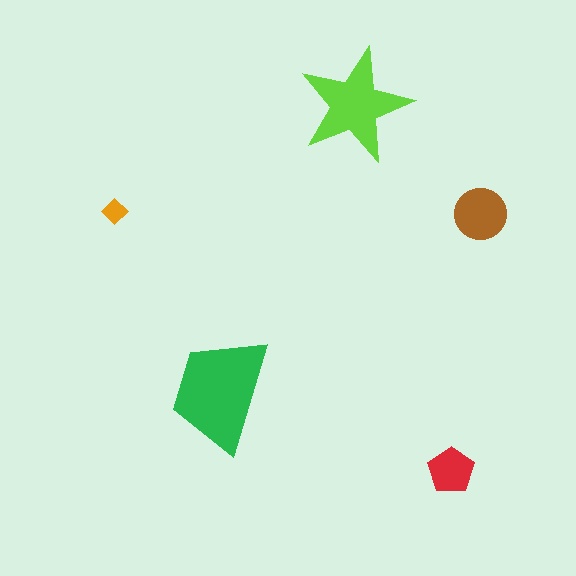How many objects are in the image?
There are 5 objects in the image.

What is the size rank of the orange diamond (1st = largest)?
5th.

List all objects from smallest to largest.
The orange diamond, the red pentagon, the brown circle, the lime star, the green trapezoid.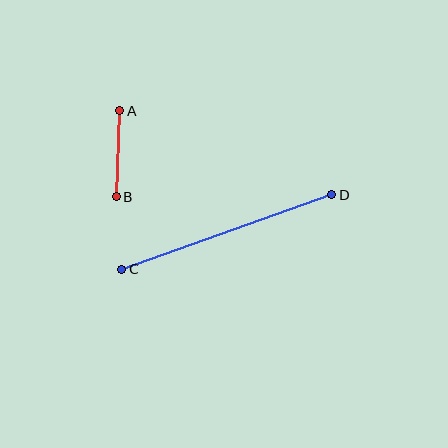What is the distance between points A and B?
The distance is approximately 86 pixels.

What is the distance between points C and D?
The distance is approximately 222 pixels.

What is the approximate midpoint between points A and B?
The midpoint is at approximately (118, 154) pixels.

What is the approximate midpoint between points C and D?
The midpoint is at approximately (227, 232) pixels.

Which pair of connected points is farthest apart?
Points C and D are farthest apart.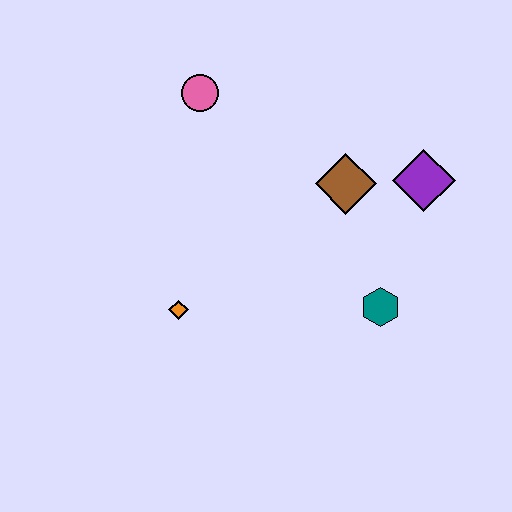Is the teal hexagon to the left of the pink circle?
No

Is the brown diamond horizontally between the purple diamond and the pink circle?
Yes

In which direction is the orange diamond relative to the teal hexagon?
The orange diamond is to the left of the teal hexagon.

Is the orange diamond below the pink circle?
Yes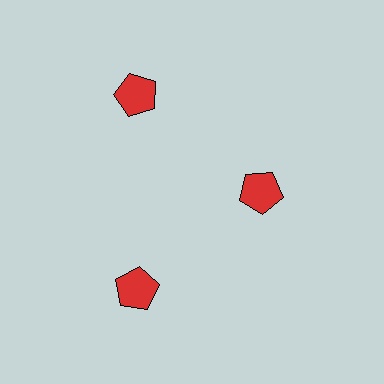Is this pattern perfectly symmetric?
No. The 3 red pentagons are arranged in a ring, but one element near the 3 o'clock position is pulled inward toward the center, breaking the 3-fold rotational symmetry.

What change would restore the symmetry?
The symmetry would be restored by moving it outward, back onto the ring so that all 3 pentagons sit at equal angles and equal distance from the center.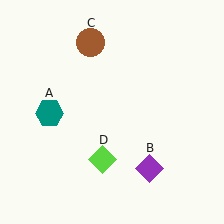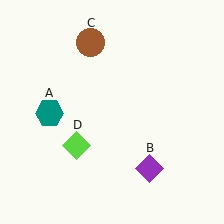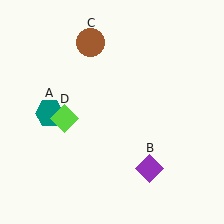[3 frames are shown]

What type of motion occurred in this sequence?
The lime diamond (object D) rotated clockwise around the center of the scene.